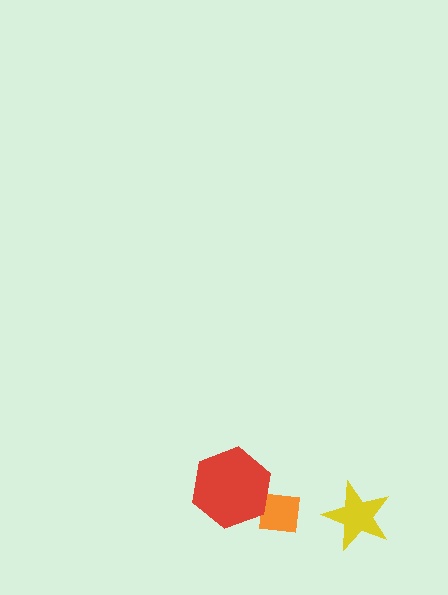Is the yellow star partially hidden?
No, no other shape covers it.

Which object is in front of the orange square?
The red hexagon is in front of the orange square.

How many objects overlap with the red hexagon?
1 object overlaps with the red hexagon.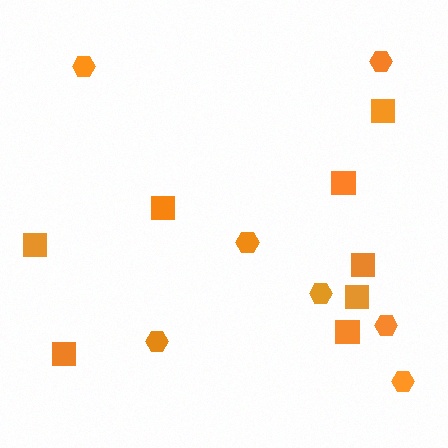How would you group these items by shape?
There are 2 groups: one group of squares (8) and one group of hexagons (7).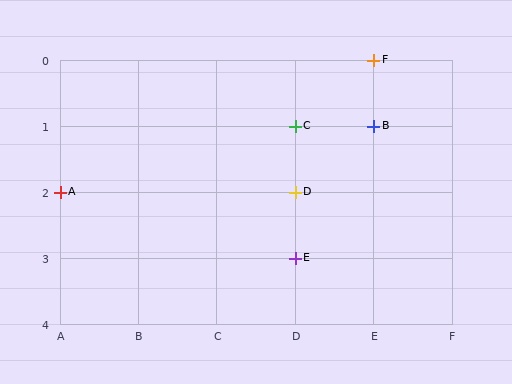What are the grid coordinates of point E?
Point E is at grid coordinates (D, 3).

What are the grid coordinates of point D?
Point D is at grid coordinates (D, 2).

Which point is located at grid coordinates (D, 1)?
Point C is at (D, 1).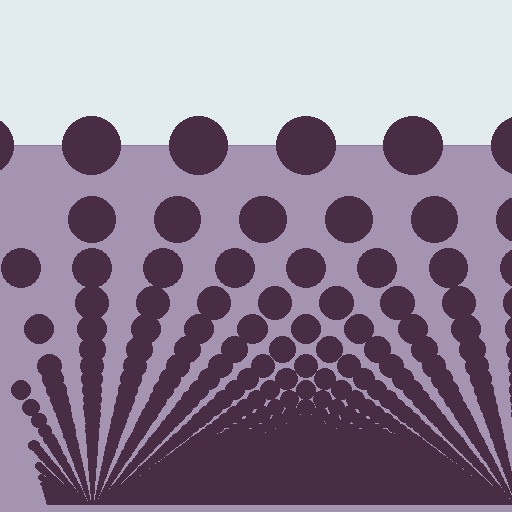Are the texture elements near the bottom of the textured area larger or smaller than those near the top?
Smaller. The gradient is inverted — elements near the bottom are smaller and denser.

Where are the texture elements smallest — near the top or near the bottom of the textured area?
Near the bottom.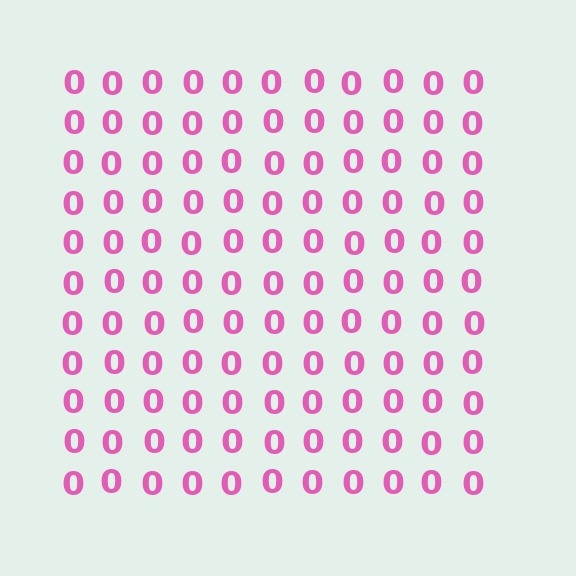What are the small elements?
The small elements are digit 0's.